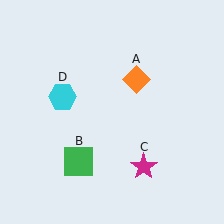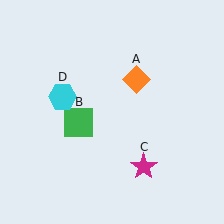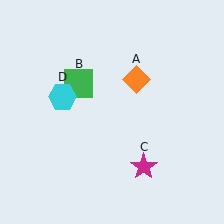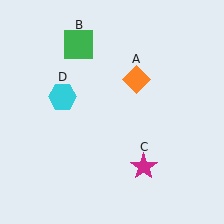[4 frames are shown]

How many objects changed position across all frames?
1 object changed position: green square (object B).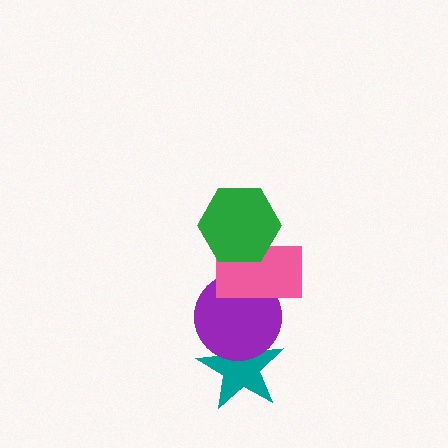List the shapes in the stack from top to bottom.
From top to bottom: the green hexagon, the pink rectangle, the purple circle, the teal star.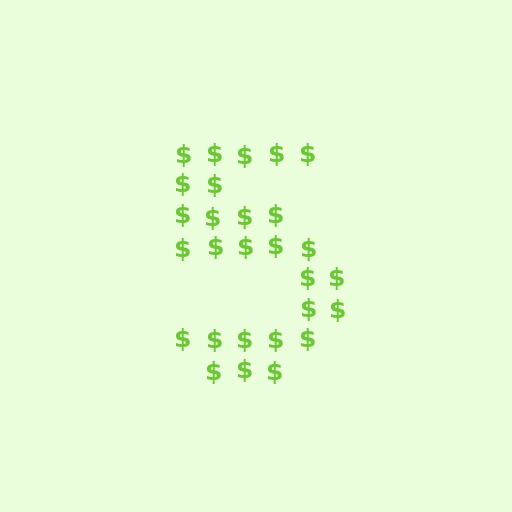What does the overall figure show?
The overall figure shows the digit 5.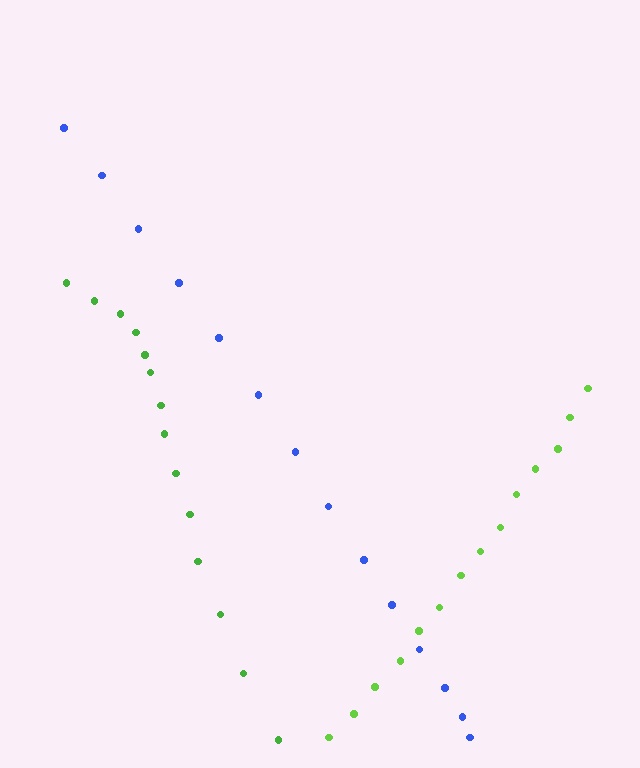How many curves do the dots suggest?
There are 3 distinct paths.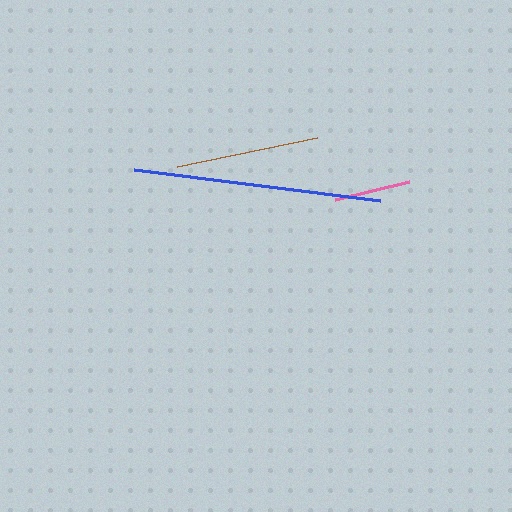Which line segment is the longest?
The blue line is the longest at approximately 248 pixels.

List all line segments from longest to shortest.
From longest to shortest: blue, brown, pink.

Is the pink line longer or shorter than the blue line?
The blue line is longer than the pink line.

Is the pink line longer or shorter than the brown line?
The brown line is longer than the pink line.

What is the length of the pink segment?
The pink segment is approximately 76 pixels long.